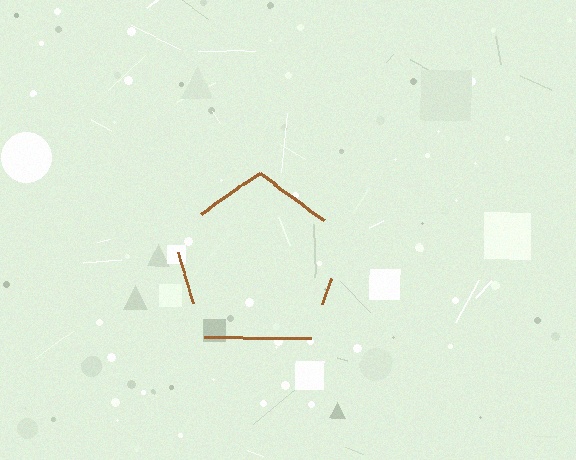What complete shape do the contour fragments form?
The contour fragments form a pentagon.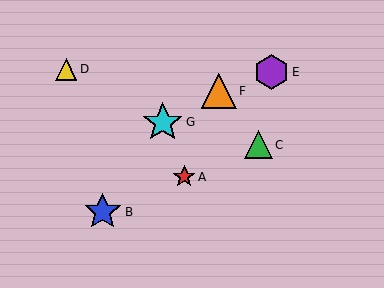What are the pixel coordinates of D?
Object D is at (66, 69).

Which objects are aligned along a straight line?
Objects A, B, C are aligned along a straight line.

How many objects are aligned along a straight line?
3 objects (A, B, C) are aligned along a straight line.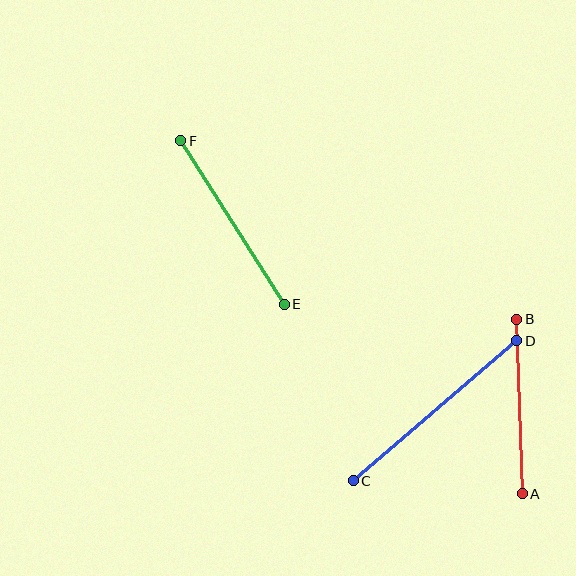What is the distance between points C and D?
The distance is approximately 215 pixels.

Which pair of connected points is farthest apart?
Points C and D are farthest apart.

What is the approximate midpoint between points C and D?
The midpoint is at approximately (435, 411) pixels.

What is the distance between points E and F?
The distance is approximately 194 pixels.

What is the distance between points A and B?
The distance is approximately 175 pixels.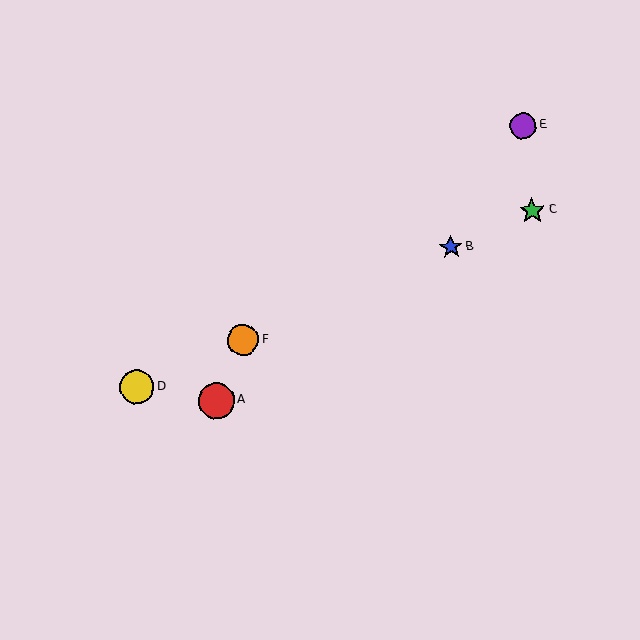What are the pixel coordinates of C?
Object C is at (532, 211).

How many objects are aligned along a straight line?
4 objects (B, C, D, F) are aligned along a straight line.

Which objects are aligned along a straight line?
Objects B, C, D, F are aligned along a straight line.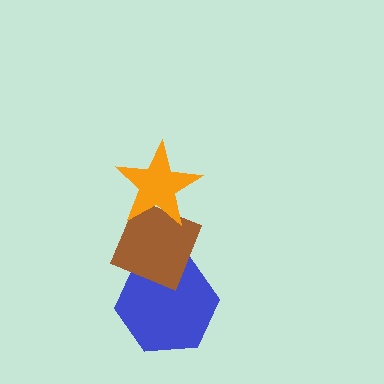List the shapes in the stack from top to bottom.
From top to bottom: the orange star, the brown diamond, the blue hexagon.